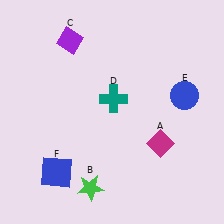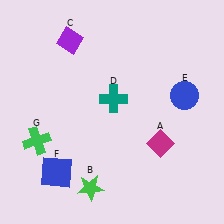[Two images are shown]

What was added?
A green cross (G) was added in Image 2.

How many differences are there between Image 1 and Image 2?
There is 1 difference between the two images.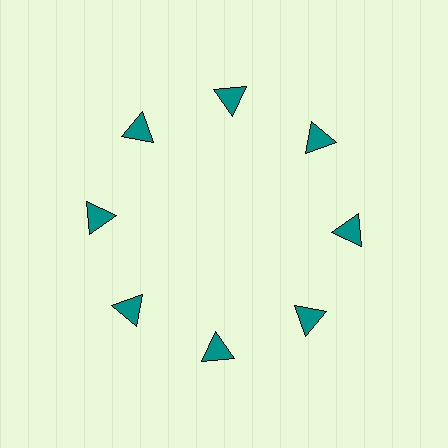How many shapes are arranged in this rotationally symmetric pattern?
There are 8 shapes, arranged in 8 groups of 1.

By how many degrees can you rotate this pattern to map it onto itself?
The pattern maps onto itself every 45 degrees of rotation.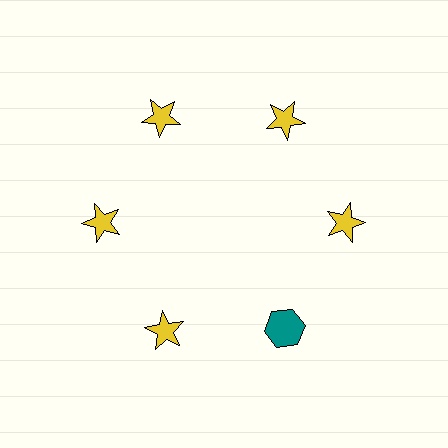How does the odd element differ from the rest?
It differs in both color (teal instead of yellow) and shape (hexagon instead of star).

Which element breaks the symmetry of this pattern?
The teal hexagon at roughly the 5 o'clock position breaks the symmetry. All other shapes are yellow stars.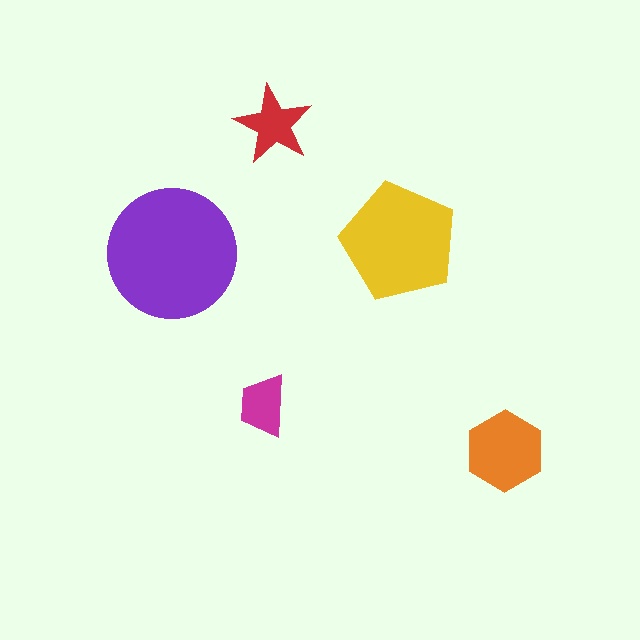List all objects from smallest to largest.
The magenta trapezoid, the red star, the orange hexagon, the yellow pentagon, the purple circle.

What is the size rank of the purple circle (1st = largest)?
1st.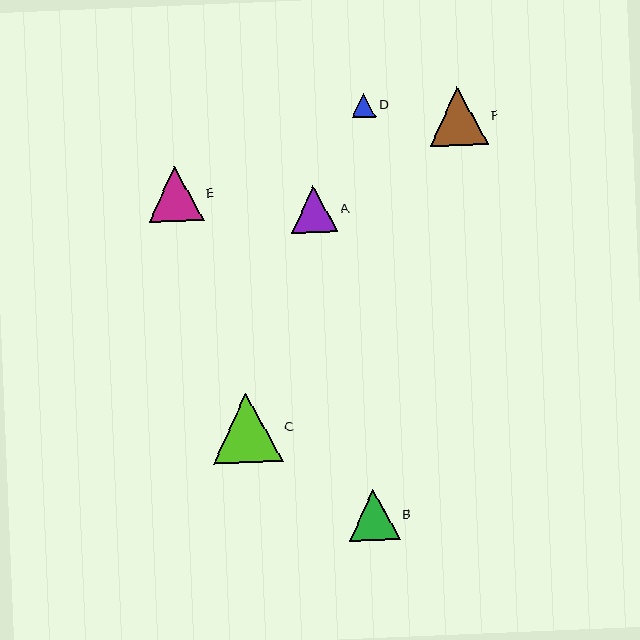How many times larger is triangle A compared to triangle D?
Triangle A is approximately 1.9 times the size of triangle D.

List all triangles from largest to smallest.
From largest to smallest: C, F, E, B, A, D.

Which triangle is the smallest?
Triangle D is the smallest with a size of approximately 24 pixels.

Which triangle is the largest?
Triangle C is the largest with a size of approximately 69 pixels.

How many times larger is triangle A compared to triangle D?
Triangle A is approximately 1.9 times the size of triangle D.